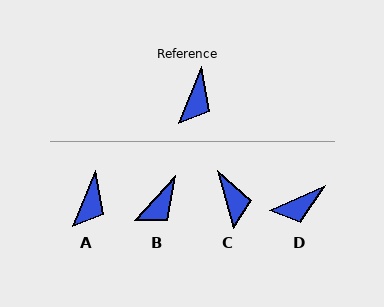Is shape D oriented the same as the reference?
No, it is off by about 44 degrees.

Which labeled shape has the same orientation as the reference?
A.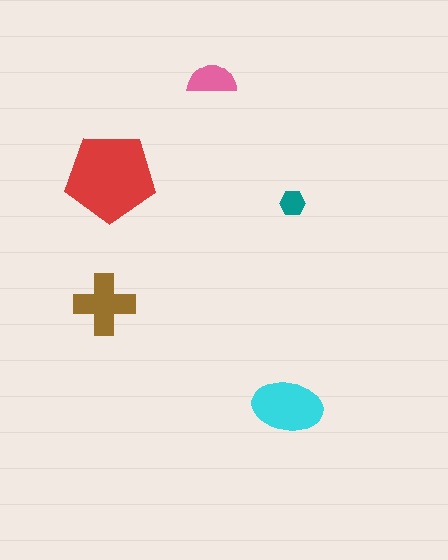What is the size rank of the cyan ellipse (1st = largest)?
2nd.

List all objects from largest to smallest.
The red pentagon, the cyan ellipse, the brown cross, the pink semicircle, the teal hexagon.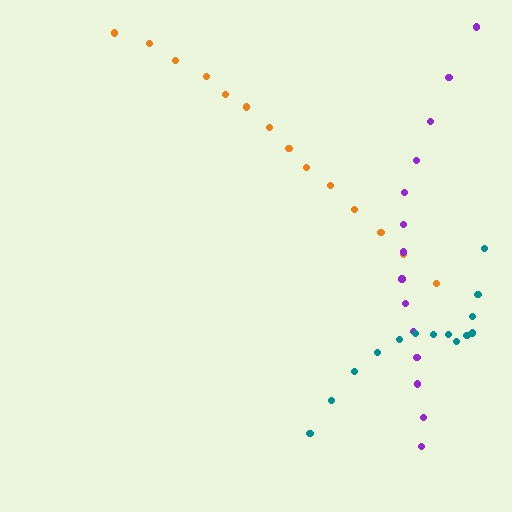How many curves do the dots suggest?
There are 3 distinct paths.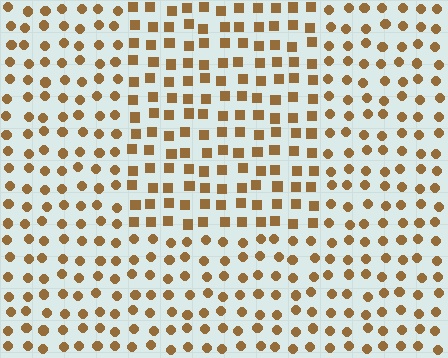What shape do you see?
I see a rectangle.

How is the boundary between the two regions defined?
The boundary is defined by a change in element shape: squares inside vs. circles outside. All elements share the same color and spacing.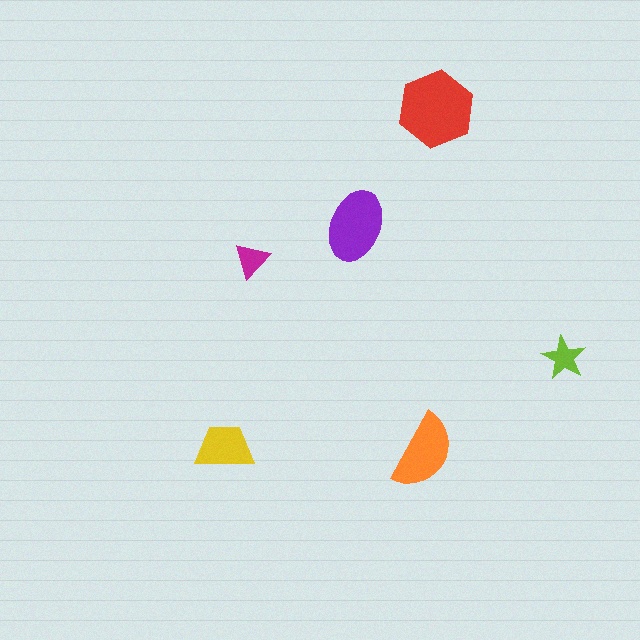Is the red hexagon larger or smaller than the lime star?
Larger.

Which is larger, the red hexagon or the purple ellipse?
The red hexagon.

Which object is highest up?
The red hexagon is topmost.